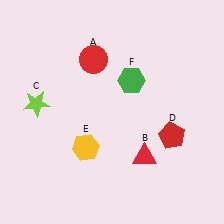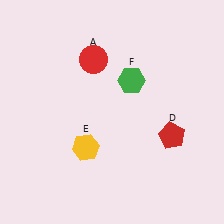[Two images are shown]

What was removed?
The lime star (C), the red triangle (B) were removed in Image 2.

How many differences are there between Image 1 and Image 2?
There are 2 differences between the two images.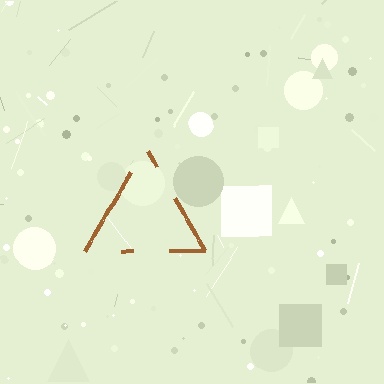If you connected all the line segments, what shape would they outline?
They would outline a triangle.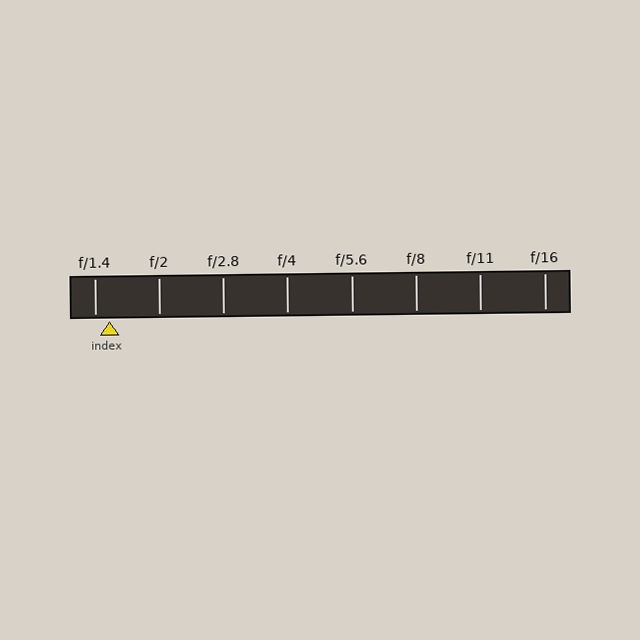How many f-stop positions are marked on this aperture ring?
There are 8 f-stop positions marked.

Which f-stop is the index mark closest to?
The index mark is closest to f/1.4.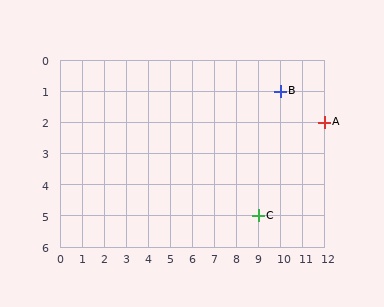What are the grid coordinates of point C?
Point C is at grid coordinates (9, 5).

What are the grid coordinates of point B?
Point B is at grid coordinates (10, 1).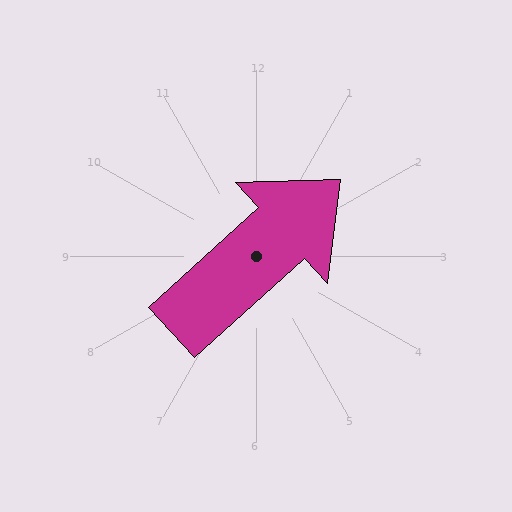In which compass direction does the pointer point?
Northeast.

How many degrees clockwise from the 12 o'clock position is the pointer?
Approximately 48 degrees.